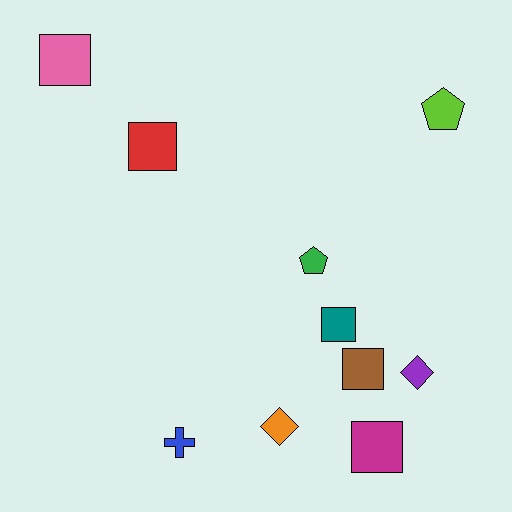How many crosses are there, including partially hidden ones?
There is 1 cross.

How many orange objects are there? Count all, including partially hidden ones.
There is 1 orange object.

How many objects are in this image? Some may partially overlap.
There are 10 objects.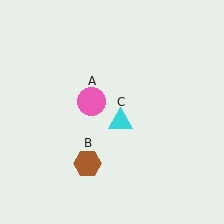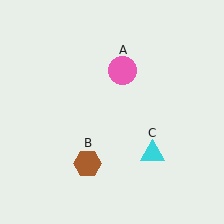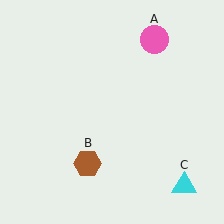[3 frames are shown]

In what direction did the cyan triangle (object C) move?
The cyan triangle (object C) moved down and to the right.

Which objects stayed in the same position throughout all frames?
Brown hexagon (object B) remained stationary.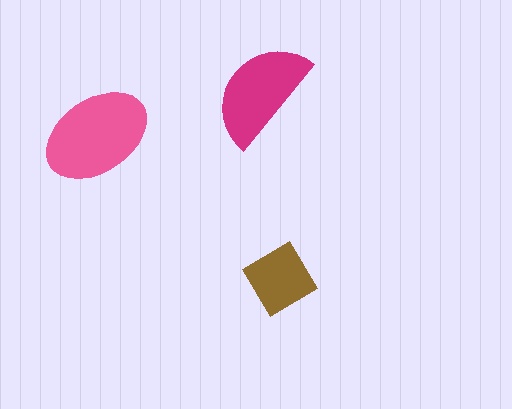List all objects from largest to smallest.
The pink ellipse, the magenta semicircle, the brown diamond.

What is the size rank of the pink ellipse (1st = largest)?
1st.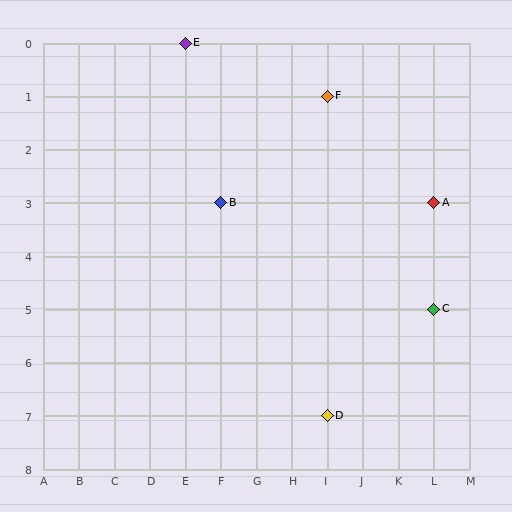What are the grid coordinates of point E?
Point E is at grid coordinates (E, 0).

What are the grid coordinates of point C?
Point C is at grid coordinates (L, 5).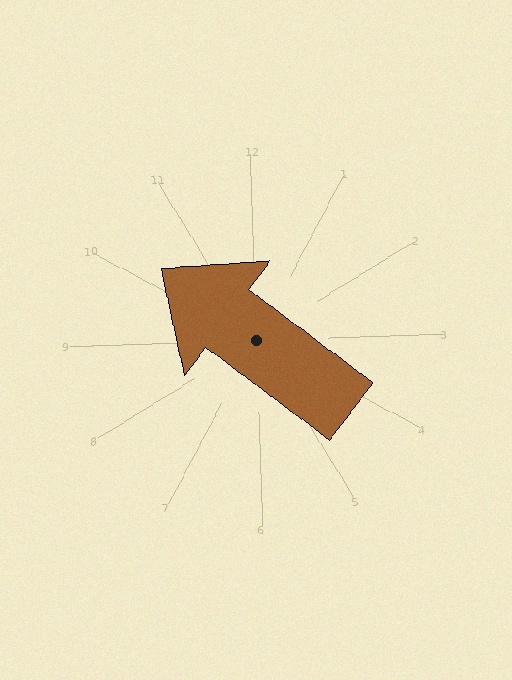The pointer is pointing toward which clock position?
Roughly 10 o'clock.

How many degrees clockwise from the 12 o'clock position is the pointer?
Approximately 309 degrees.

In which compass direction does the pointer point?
Northwest.